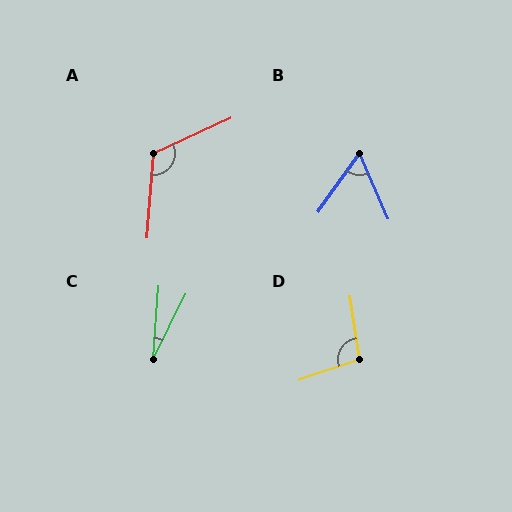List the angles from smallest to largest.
C (22°), B (59°), D (100°), A (119°).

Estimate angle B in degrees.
Approximately 59 degrees.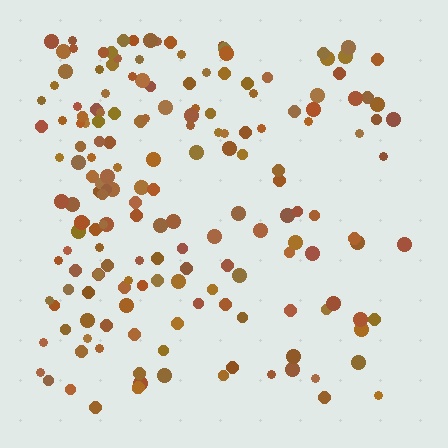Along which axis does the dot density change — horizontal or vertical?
Horizontal.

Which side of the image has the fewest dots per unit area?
The right.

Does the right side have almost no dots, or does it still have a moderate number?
Still a moderate number, just noticeably fewer than the left.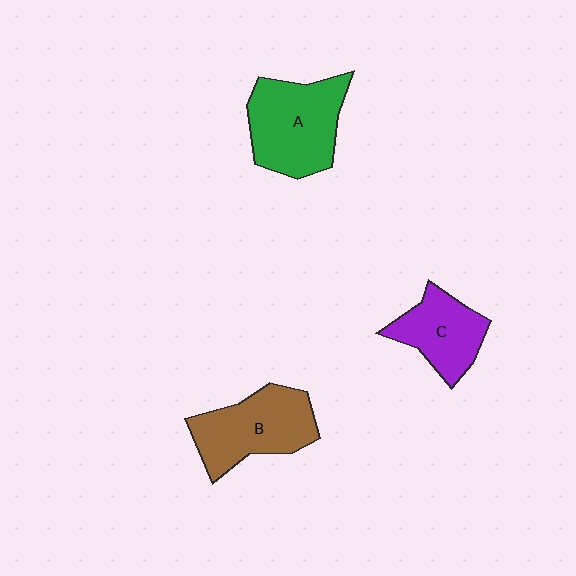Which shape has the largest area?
Shape A (green).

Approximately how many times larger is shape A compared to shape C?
Approximately 1.4 times.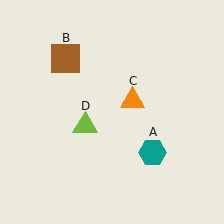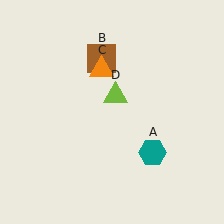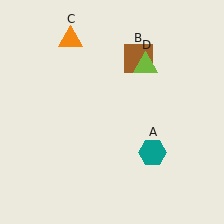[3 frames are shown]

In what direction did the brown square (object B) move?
The brown square (object B) moved right.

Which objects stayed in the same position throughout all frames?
Teal hexagon (object A) remained stationary.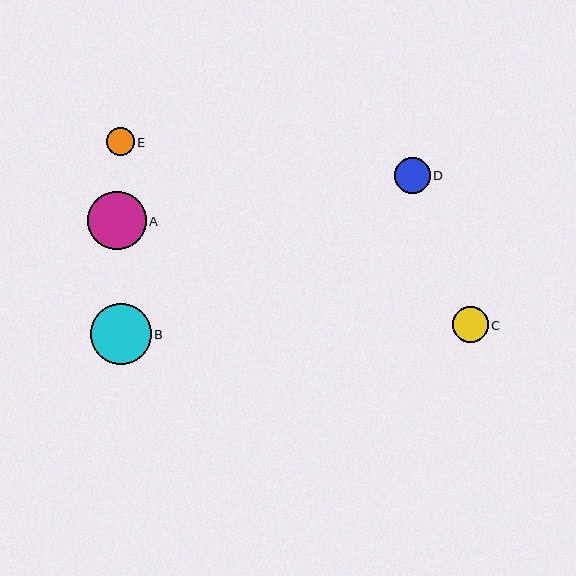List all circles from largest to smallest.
From largest to smallest: B, A, C, D, E.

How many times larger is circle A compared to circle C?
Circle A is approximately 1.6 times the size of circle C.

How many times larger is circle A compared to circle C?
Circle A is approximately 1.6 times the size of circle C.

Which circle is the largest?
Circle B is the largest with a size of approximately 61 pixels.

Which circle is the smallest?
Circle E is the smallest with a size of approximately 27 pixels.